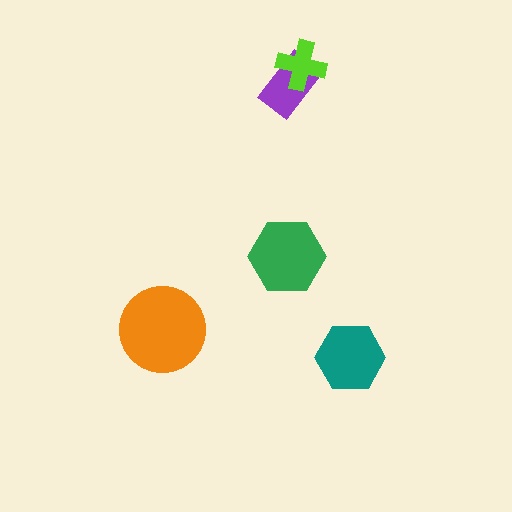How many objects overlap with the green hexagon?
0 objects overlap with the green hexagon.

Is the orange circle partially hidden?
No, no other shape covers it.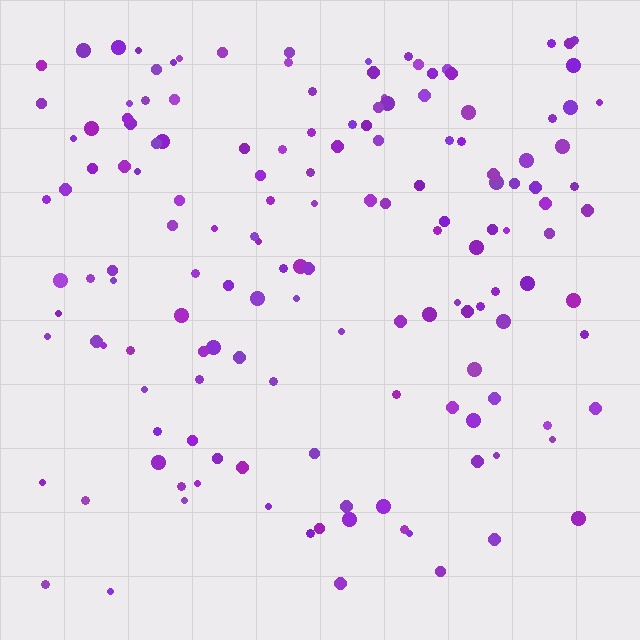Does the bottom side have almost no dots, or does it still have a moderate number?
Still a moderate number, just noticeably fewer than the top.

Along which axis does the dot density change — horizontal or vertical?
Vertical.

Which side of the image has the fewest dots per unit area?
The bottom.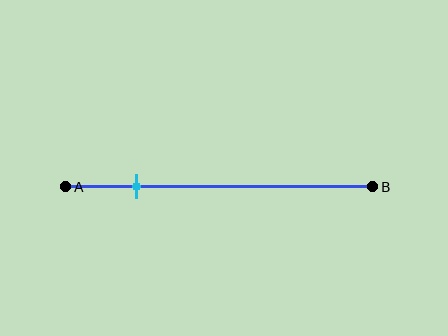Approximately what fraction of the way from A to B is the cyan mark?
The cyan mark is approximately 25% of the way from A to B.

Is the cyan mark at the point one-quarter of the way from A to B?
Yes, the mark is approximately at the one-quarter point.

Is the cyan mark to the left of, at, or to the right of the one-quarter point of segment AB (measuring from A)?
The cyan mark is approximately at the one-quarter point of segment AB.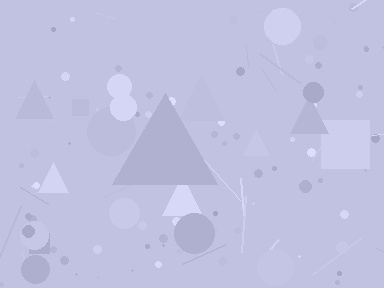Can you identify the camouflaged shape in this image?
The camouflaged shape is a triangle.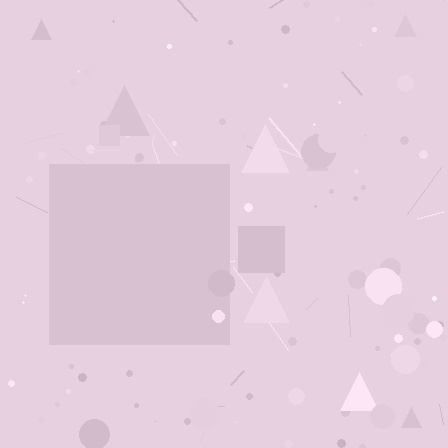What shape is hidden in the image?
A square is hidden in the image.